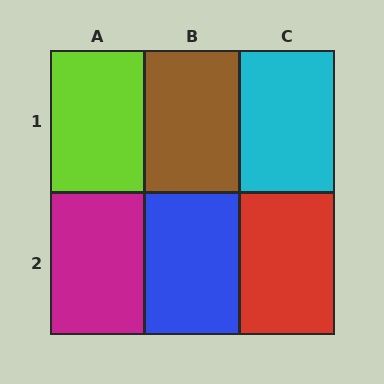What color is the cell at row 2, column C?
Red.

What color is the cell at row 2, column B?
Blue.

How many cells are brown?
1 cell is brown.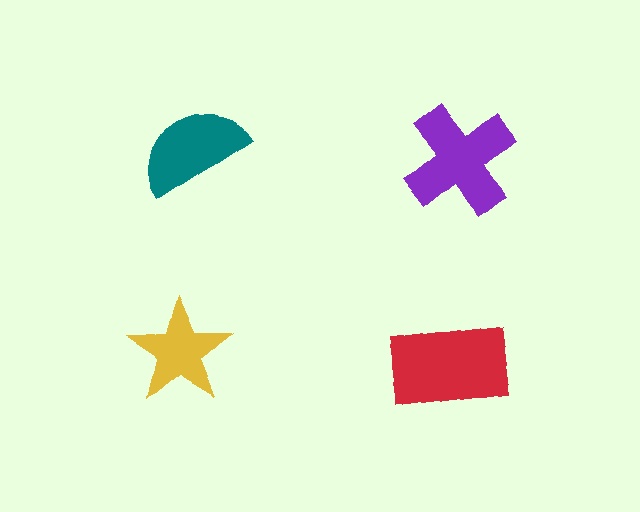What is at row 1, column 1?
A teal semicircle.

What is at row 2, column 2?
A red rectangle.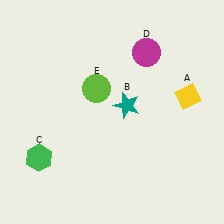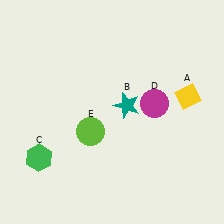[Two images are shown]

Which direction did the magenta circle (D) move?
The magenta circle (D) moved down.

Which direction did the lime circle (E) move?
The lime circle (E) moved down.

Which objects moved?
The objects that moved are: the magenta circle (D), the lime circle (E).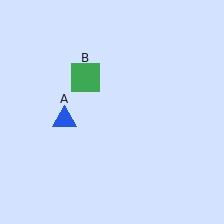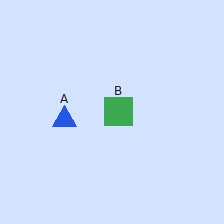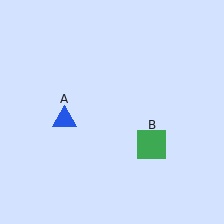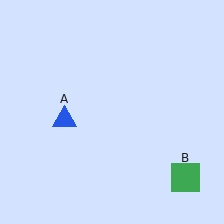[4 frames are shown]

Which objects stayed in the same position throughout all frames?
Blue triangle (object A) remained stationary.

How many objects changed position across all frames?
1 object changed position: green square (object B).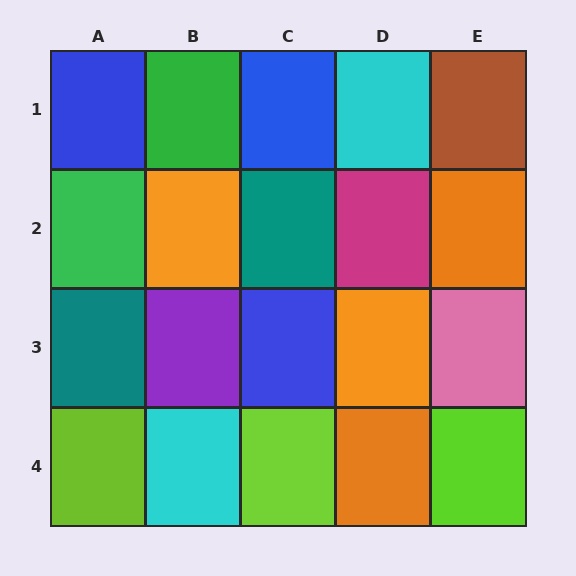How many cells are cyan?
2 cells are cyan.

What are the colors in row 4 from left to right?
Lime, cyan, lime, orange, lime.